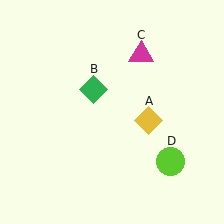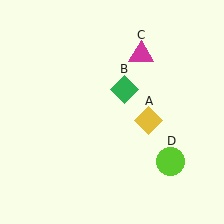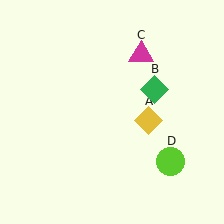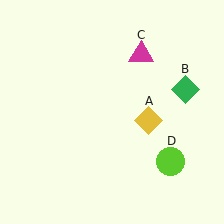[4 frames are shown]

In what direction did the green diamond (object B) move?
The green diamond (object B) moved right.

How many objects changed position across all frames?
1 object changed position: green diamond (object B).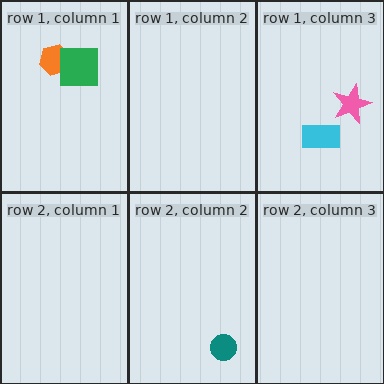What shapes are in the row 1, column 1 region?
The orange hexagon, the green square.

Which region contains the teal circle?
The row 2, column 2 region.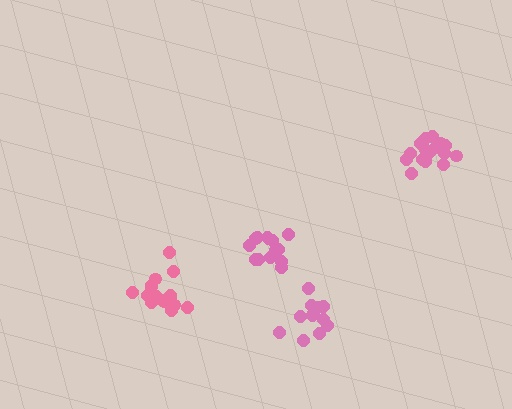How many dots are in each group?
Group 1: 13 dots, Group 2: 17 dots, Group 3: 14 dots, Group 4: 17 dots (61 total).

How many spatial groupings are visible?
There are 4 spatial groupings.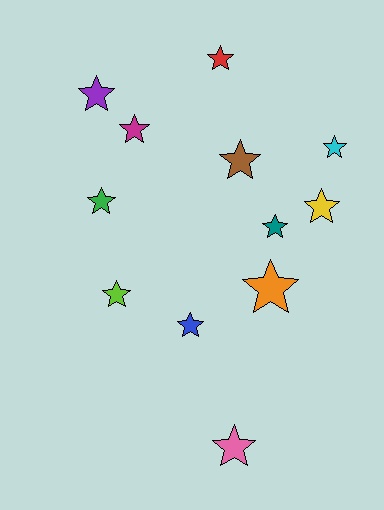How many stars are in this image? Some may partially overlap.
There are 12 stars.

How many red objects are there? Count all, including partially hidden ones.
There is 1 red object.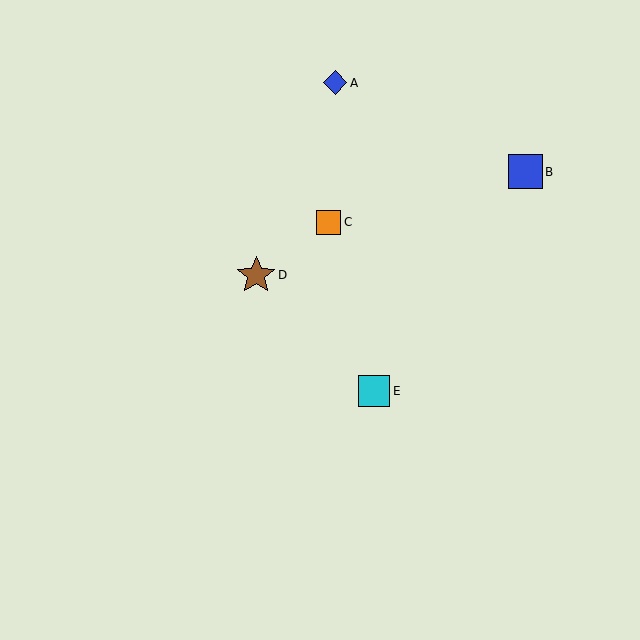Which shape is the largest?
The brown star (labeled D) is the largest.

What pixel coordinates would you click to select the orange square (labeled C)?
Click at (329, 223) to select the orange square C.